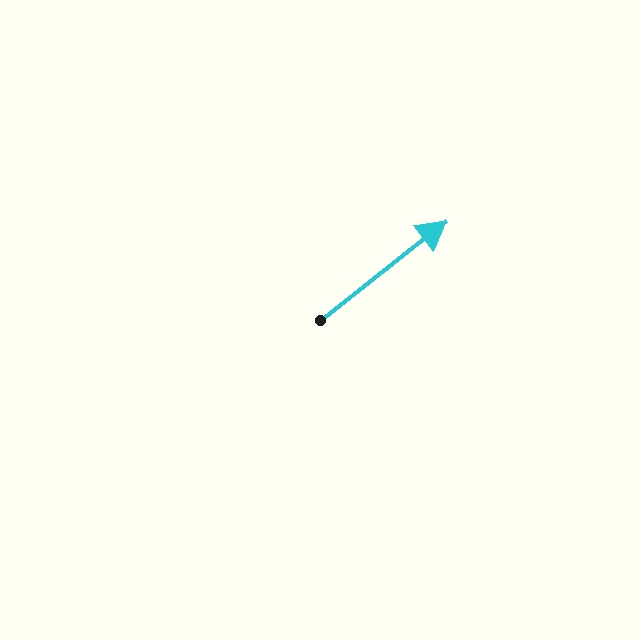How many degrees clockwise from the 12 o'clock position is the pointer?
Approximately 52 degrees.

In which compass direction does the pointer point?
Northeast.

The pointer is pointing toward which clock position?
Roughly 2 o'clock.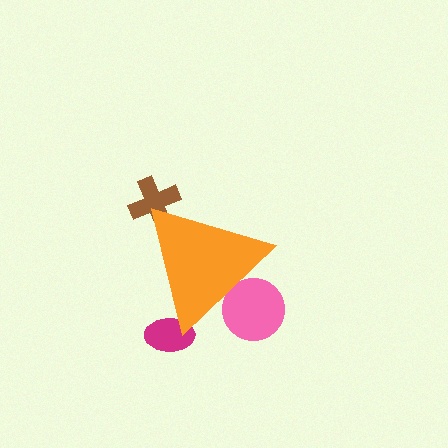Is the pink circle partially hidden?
Yes, the pink circle is partially hidden behind the orange triangle.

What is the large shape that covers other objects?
An orange triangle.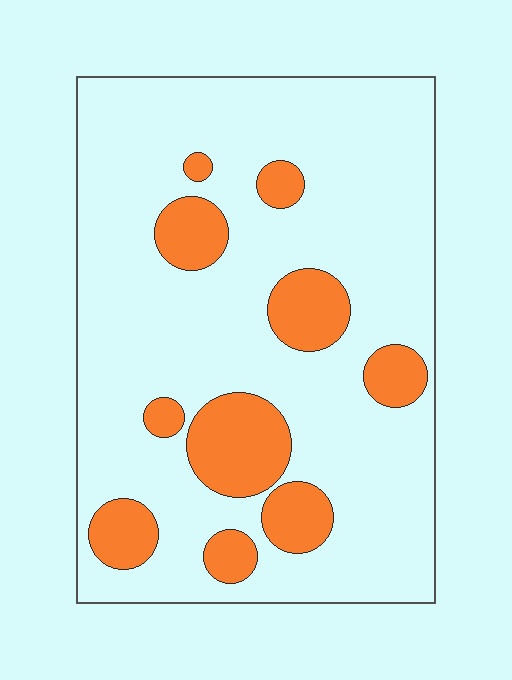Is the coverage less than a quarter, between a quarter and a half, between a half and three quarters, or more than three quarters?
Less than a quarter.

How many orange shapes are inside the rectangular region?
10.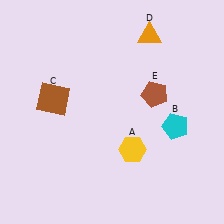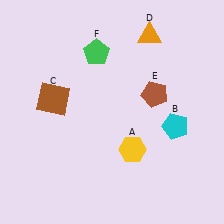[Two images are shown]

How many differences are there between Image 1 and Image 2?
There is 1 difference between the two images.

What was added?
A green pentagon (F) was added in Image 2.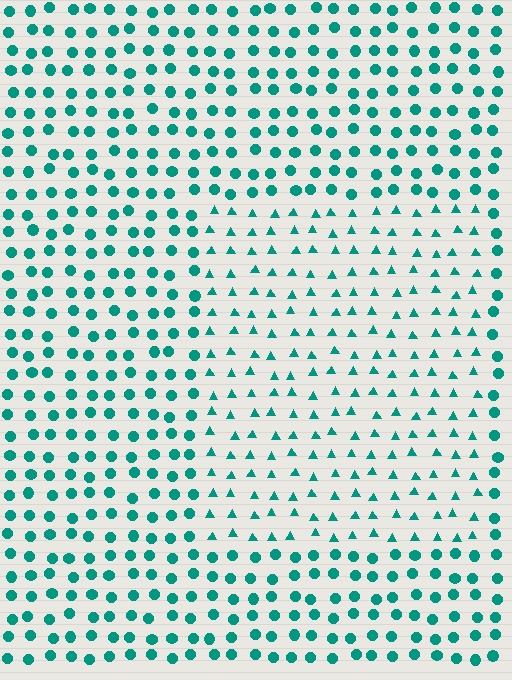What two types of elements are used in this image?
The image uses triangles inside the rectangle region and circles outside it.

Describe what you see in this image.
The image is filled with small teal elements arranged in a uniform grid. A rectangle-shaped region contains triangles, while the surrounding area contains circles. The boundary is defined purely by the change in element shape.